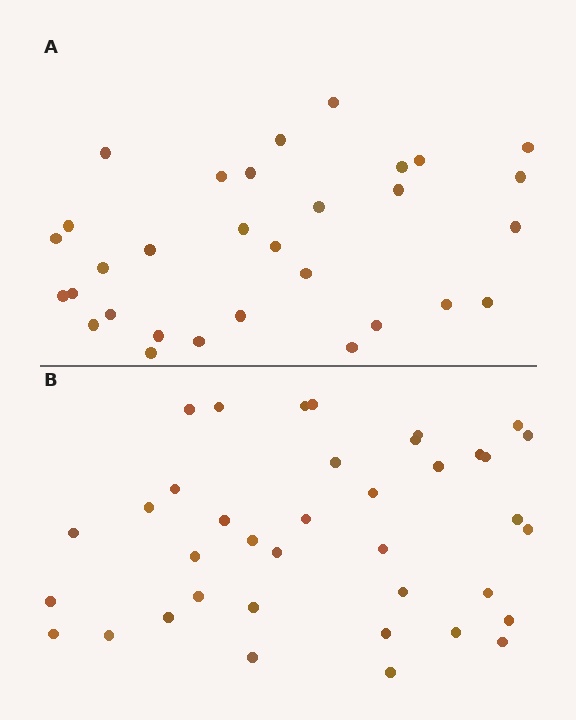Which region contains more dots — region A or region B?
Region B (the bottom region) has more dots.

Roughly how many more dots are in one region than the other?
Region B has roughly 8 or so more dots than region A.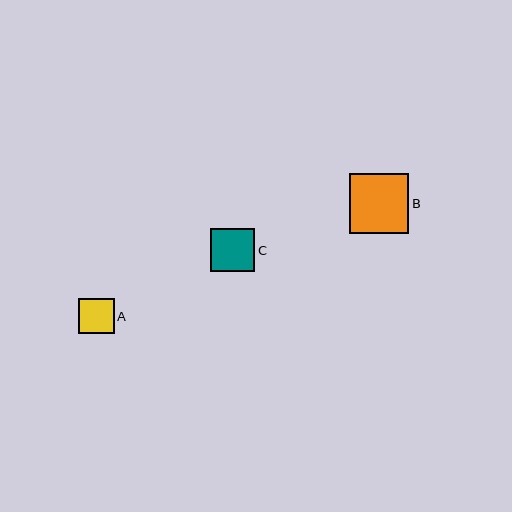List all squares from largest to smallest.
From largest to smallest: B, C, A.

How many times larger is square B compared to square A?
Square B is approximately 1.7 times the size of square A.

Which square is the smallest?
Square A is the smallest with a size of approximately 36 pixels.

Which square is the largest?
Square B is the largest with a size of approximately 60 pixels.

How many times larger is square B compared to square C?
Square B is approximately 1.4 times the size of square C.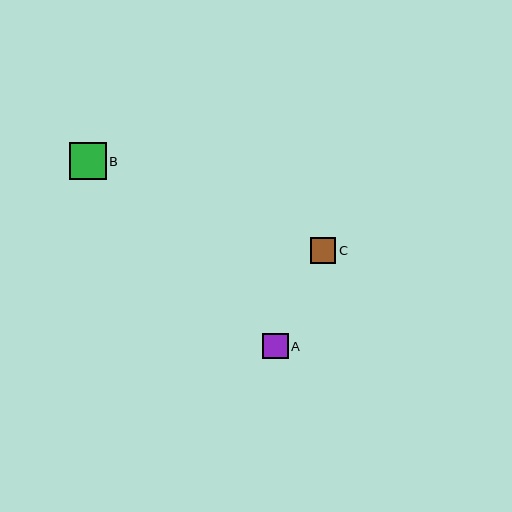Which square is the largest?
Square B is the largest with a size of approximately 37 pixels.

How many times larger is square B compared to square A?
Square B is approximately 1.5 times the size of square A.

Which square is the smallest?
Square A is the smallest with a size of approximately 25 pixels.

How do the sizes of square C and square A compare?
Square C and square A are approximately the same size.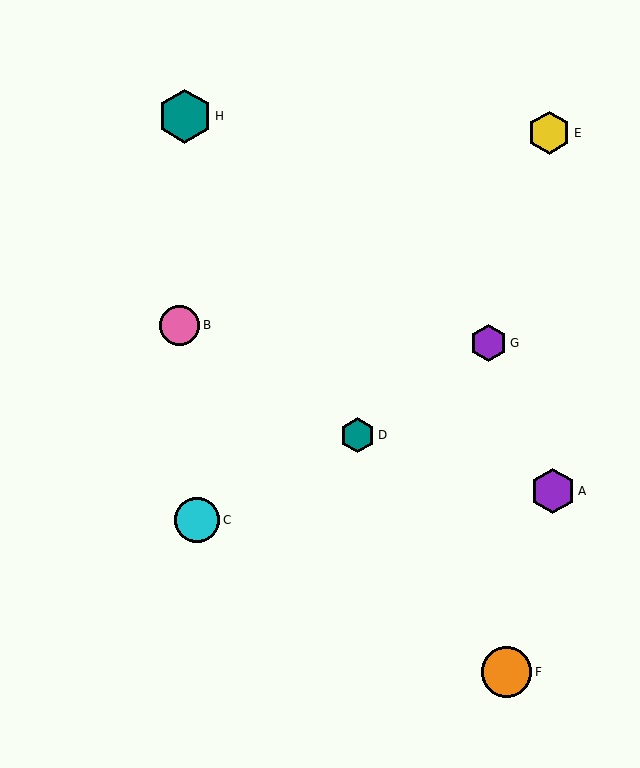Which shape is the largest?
The teal hexagon (labeled H) is the largest.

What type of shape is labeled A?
Shape A is a purple hexagon.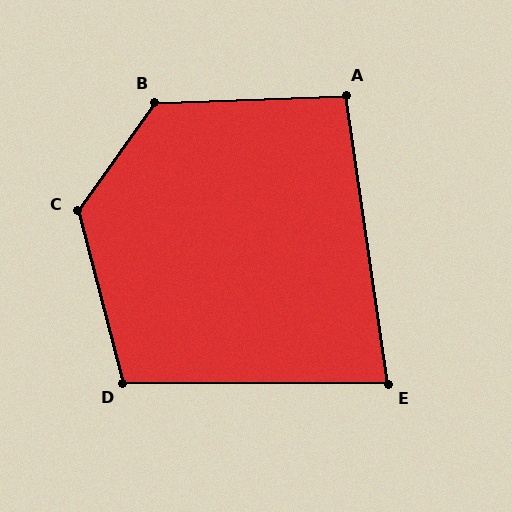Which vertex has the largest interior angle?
C, at approximately 130 degrees.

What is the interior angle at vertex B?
Approximately 127 degrees (obtuse).